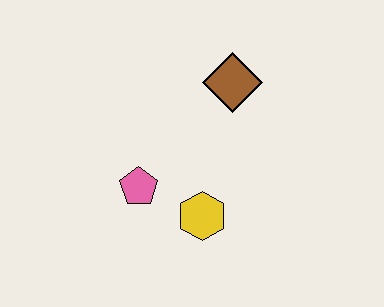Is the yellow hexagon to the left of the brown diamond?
Yes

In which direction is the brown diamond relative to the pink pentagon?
The brown diamond is above the pink pentagon.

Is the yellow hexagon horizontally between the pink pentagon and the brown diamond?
Yes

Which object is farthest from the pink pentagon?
The brown diamond is farthest from the pink pentagon.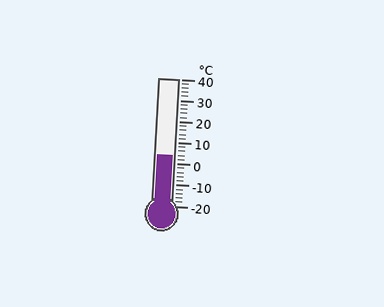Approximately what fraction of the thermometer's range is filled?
The thermometer is filled to approximately 40% of its range.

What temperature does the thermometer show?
The thermometer shows approximately 4°C.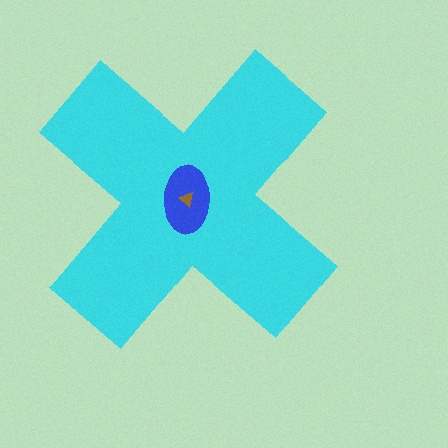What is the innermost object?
The brown triangle.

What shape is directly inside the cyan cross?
The blue ellipse.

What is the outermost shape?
The cyan cross.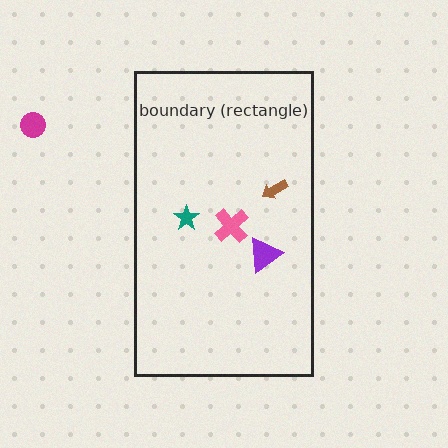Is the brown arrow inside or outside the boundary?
Inside.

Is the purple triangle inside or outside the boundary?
Inside.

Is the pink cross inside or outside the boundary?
Inside.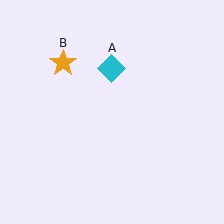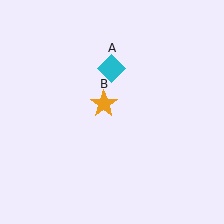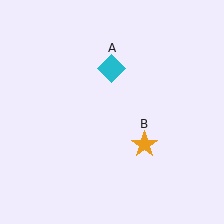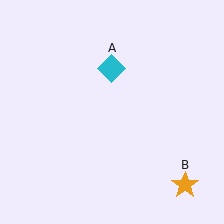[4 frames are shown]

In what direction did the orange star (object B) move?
The orange star (object B) moved down and to the right.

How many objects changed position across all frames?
1 object changed position: orange star (object B).